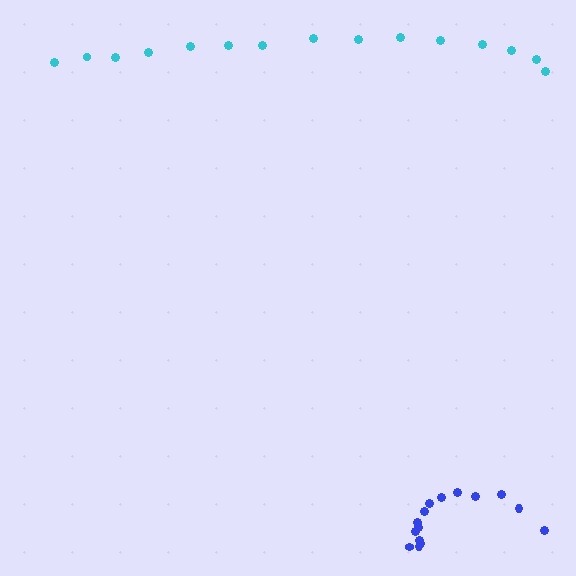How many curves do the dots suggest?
There are 2 distinct paths.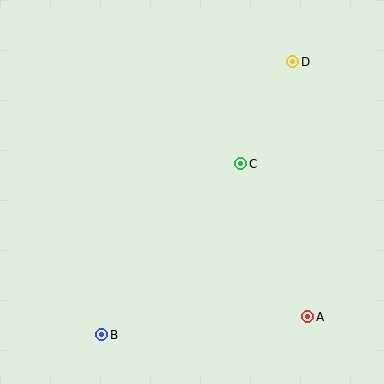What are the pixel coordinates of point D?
Point D is at (293, 62).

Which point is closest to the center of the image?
Point C at (241, 164) is closest to the center.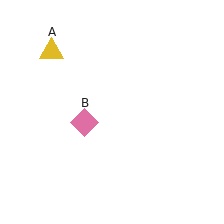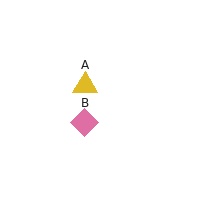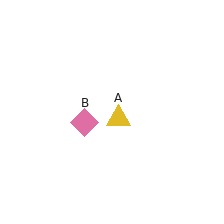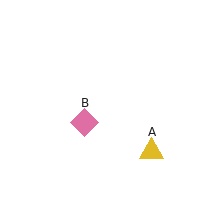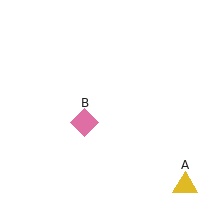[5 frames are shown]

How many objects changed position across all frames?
1 object changed position: yellow triangle (object A).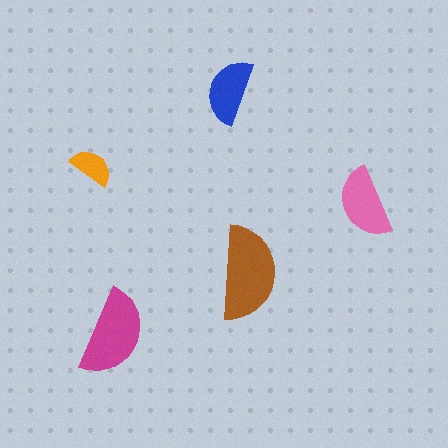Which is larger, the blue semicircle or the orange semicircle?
The blue one.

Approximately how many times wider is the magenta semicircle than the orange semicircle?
About 2 times wider.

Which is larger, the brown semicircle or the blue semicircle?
The brown one.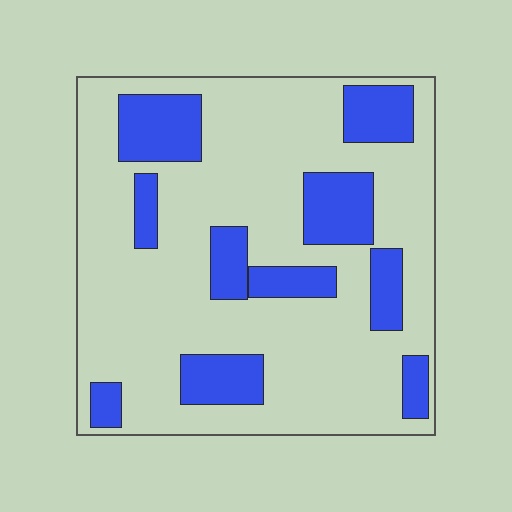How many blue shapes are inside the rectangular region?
10.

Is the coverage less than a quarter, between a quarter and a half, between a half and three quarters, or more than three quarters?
Between a quarter and a half.